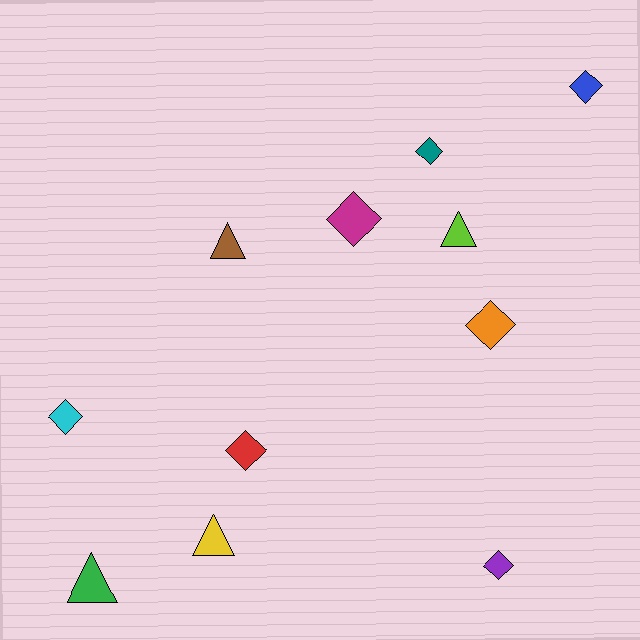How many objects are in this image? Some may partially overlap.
There are 11 objects.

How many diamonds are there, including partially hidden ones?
There are 7 diamonds.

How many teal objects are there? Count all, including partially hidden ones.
There is 1 teal object.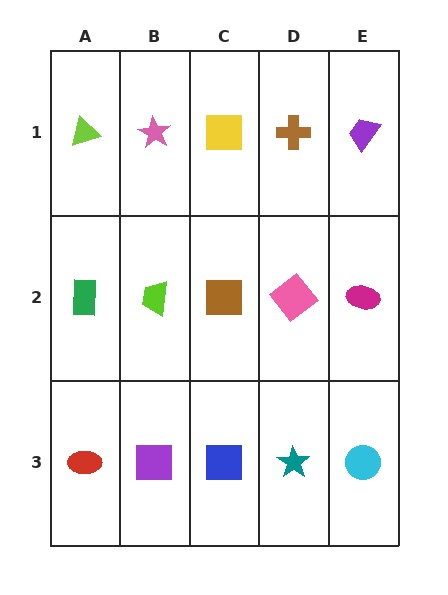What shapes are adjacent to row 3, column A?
A green rectangle (row 2, column A), a purple square (row 3, column B).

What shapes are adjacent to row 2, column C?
A yellow square (row 1, column C), a blue square (row 3, column C), a lime trapezoid (row 2, column B), a pink diamond (row 2, column D).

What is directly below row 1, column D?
A pink diamond.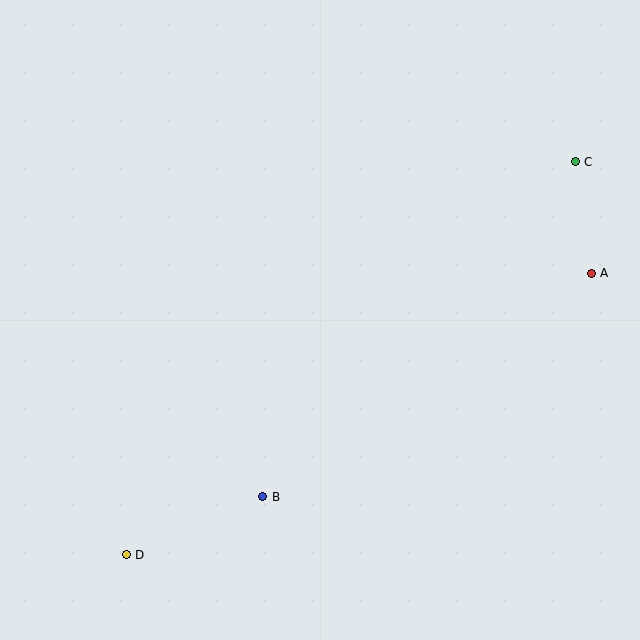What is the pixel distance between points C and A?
The distance between C and A is 113 pixels.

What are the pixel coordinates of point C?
Point C is at (575, 162).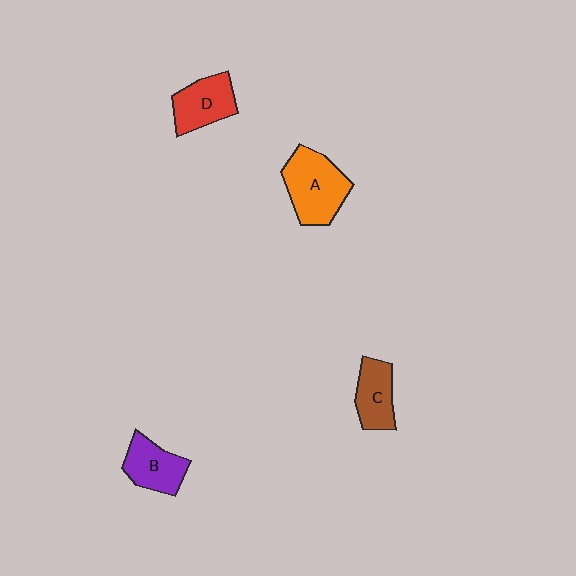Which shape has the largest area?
Shape A (orange).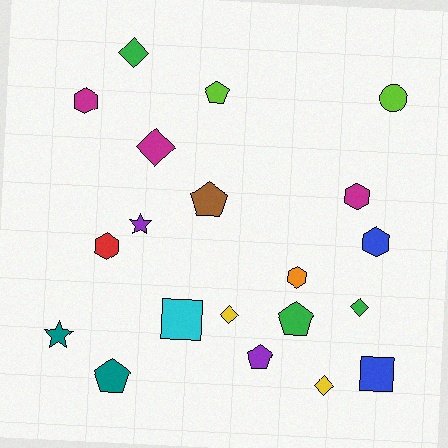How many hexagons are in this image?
There are 5 hexagons.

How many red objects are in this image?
There is 1 red object.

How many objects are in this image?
There are 20 objects.